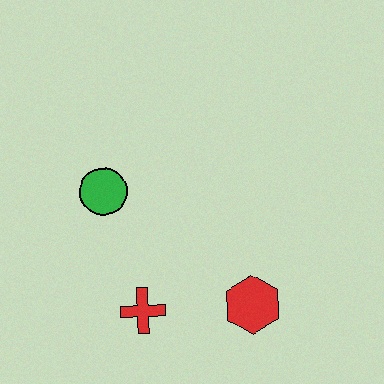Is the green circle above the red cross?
Yes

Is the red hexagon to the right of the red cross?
Yes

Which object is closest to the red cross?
The red hexagon is closest to the red cross.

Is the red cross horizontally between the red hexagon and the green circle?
Yes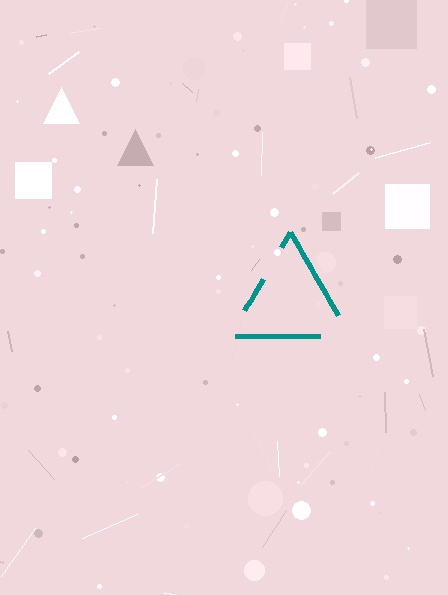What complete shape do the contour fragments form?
The contour fragments form a triangle.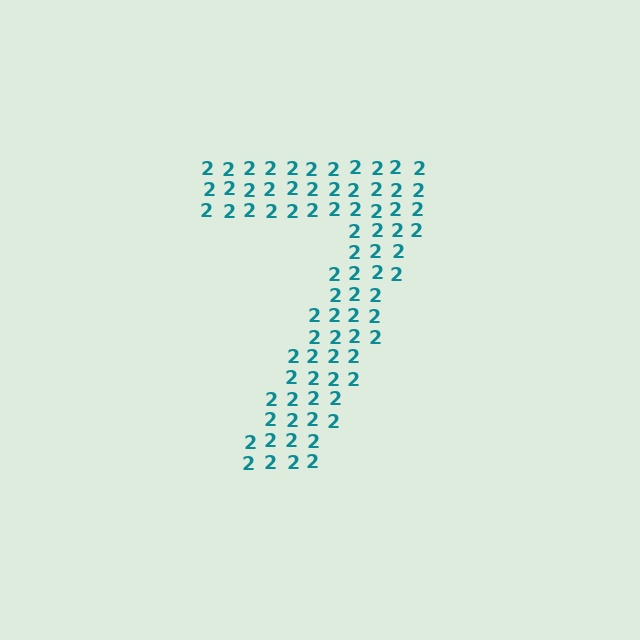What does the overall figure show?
The overall figure shows the digit 7.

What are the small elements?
The small elements are digit 2's.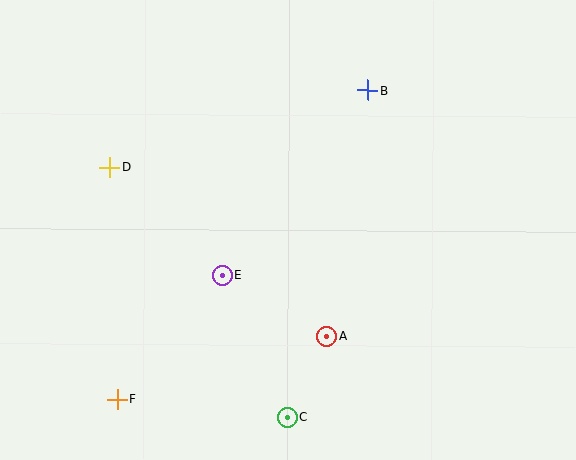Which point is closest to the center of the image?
Point E at (222, 275) is closest to the center.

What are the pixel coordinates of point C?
Point C is at (287, 417).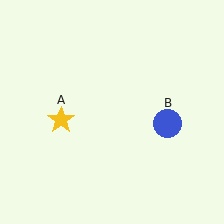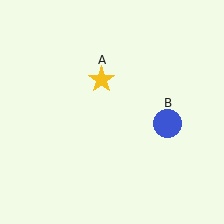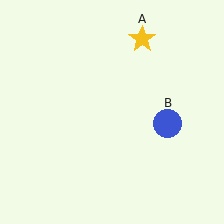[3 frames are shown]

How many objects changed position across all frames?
1 object changed position: yellow star (object A).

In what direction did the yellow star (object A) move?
The yellow star (object A) moved up and to the right.